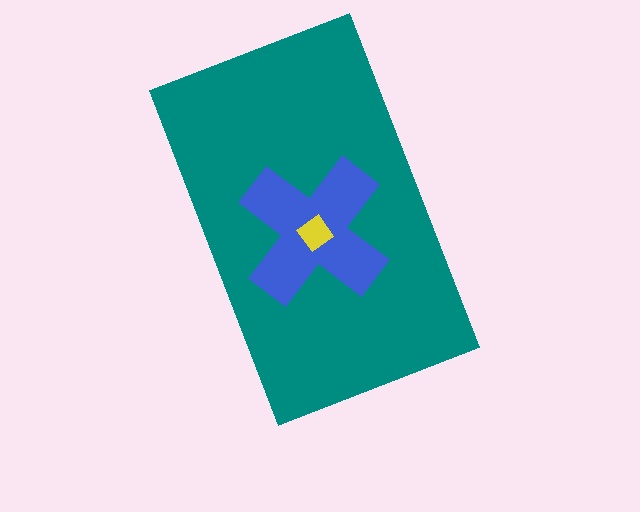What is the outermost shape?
The teal rectangle.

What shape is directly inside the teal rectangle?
The blue cross.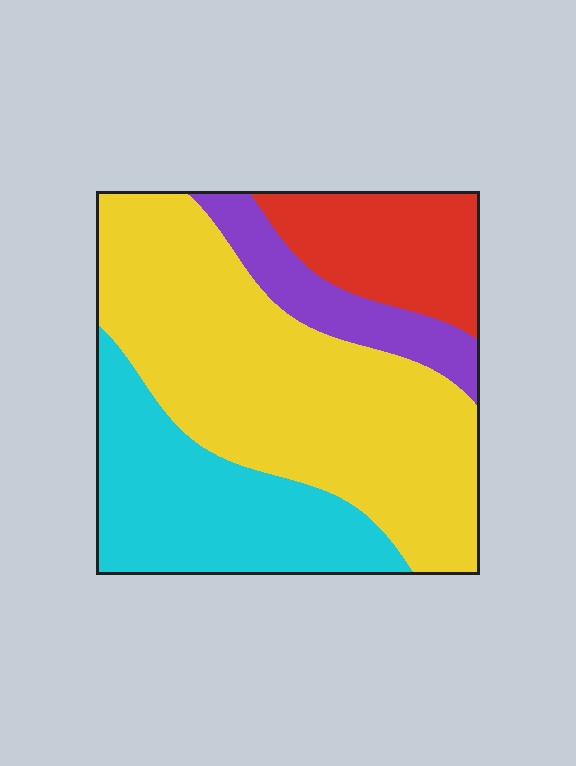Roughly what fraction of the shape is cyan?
Cyan covers roughly 25% of the shape.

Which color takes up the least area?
Purple, at roughly 10%.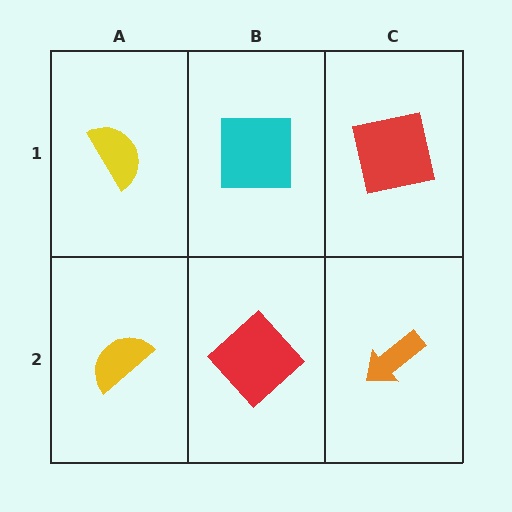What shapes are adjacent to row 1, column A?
A yellow semicircle (row 2, column A), a cyan square (row 1, column B).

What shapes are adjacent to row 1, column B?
A red diamond (row 2, column B), a yellow semicircle (row 1, column A), a red square (row 1, column C).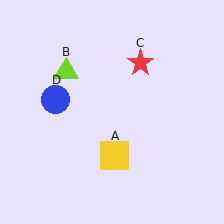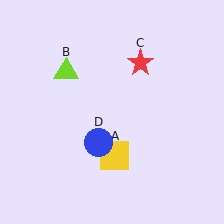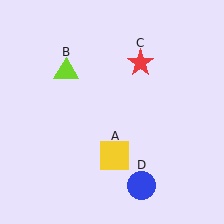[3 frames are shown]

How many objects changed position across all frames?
1 object changed position: blue circle (object D).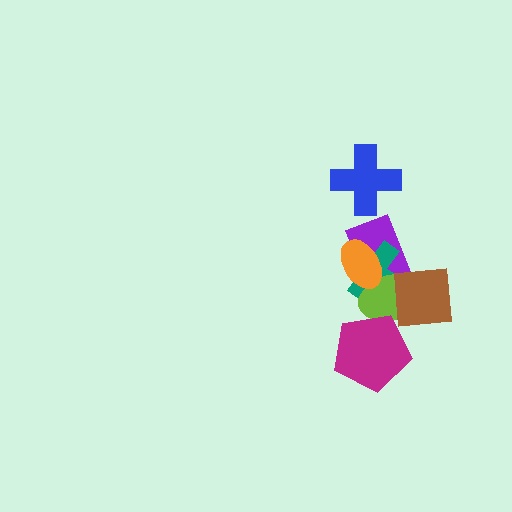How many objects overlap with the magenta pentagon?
1 object overlaps with the magenta pentagon.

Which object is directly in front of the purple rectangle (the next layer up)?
The teal cross is directly in front of the purple rectangle.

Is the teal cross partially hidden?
Yes, it is partially covered by another shape.